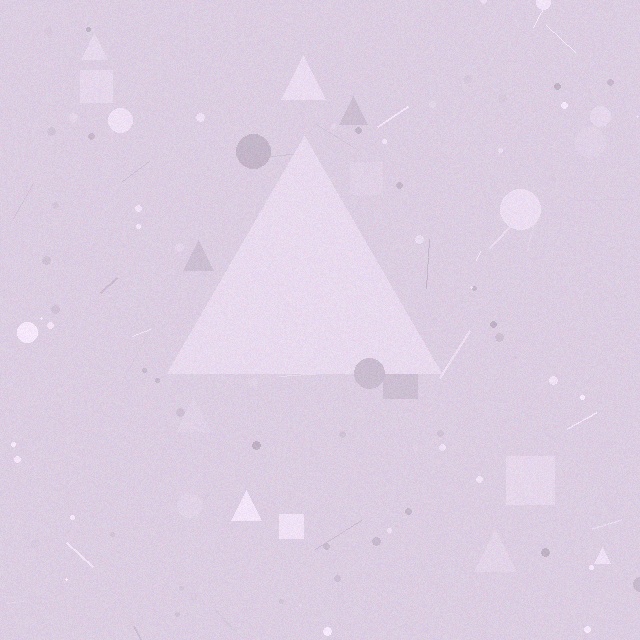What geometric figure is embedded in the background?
A triangle is embedded in the background.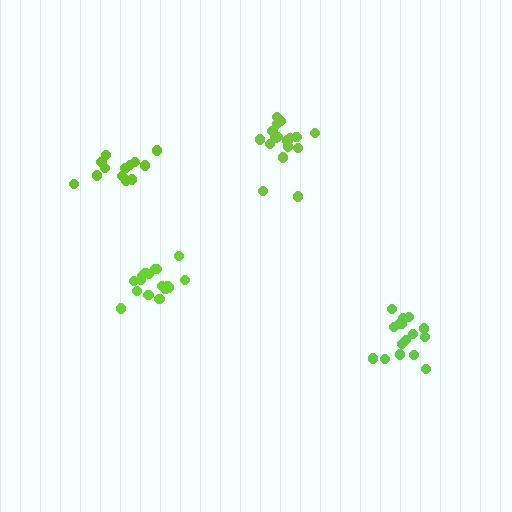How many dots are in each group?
Group 1: 18 dots, Group 2: 17 dots, Group 3: 16 dots, Group 4: 13 dots (64 total).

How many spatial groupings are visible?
There are 4 spatial groupings.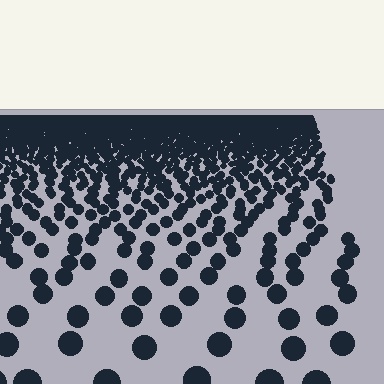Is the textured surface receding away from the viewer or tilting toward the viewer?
The surface is receding away from the viewer. Texture elements get smaller and denser toward the top.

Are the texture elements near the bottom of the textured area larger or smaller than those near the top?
Larger. Near the bottom, elements are closer to the viewer and appear at a bigger on-screen size.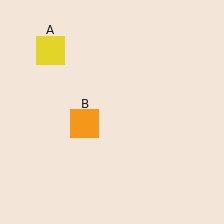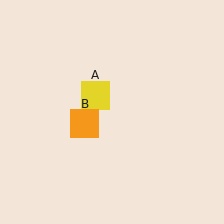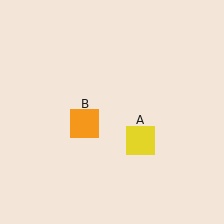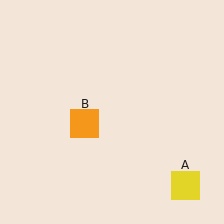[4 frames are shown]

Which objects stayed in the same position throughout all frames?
Orange square (object B) remained stationary.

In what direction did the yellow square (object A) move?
The yellow square (object A) moved down and to the right.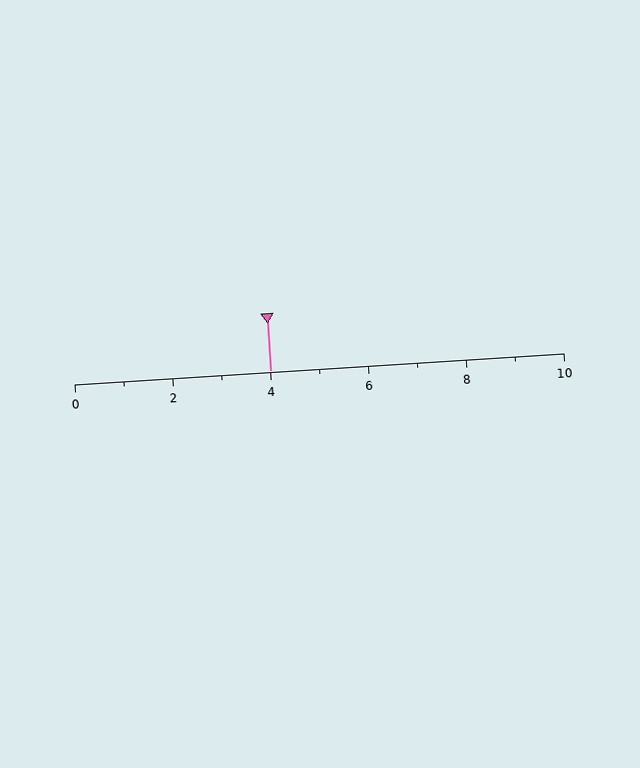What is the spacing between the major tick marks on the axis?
The major ticks are spaced 2 apart.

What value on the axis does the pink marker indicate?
The marker indicates approximately 4.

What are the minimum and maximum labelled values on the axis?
The axis runs from 0 to 10.